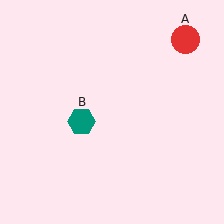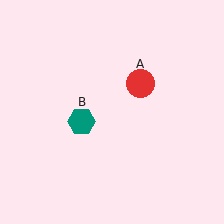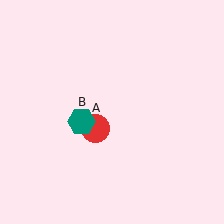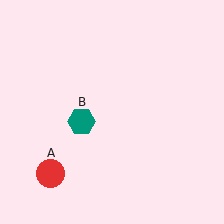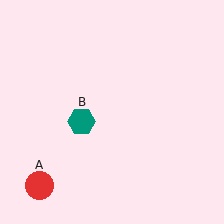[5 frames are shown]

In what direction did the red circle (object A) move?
The red circle (object A) moved down and to the left.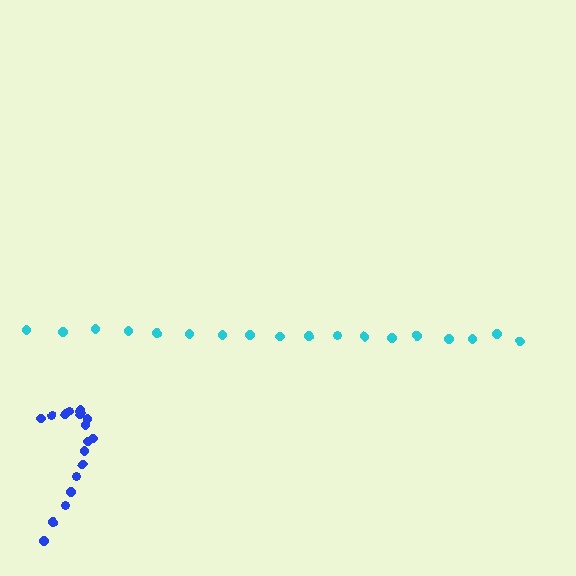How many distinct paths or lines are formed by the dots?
There are 2 distinct paths.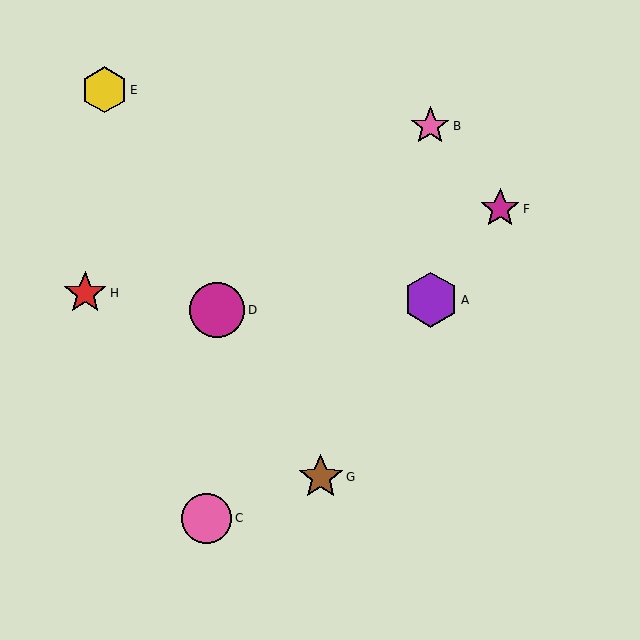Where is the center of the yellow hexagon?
The center of the yellow hexagon is at (104, 90).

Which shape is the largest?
The purple hexagon (labeled A) is the largest.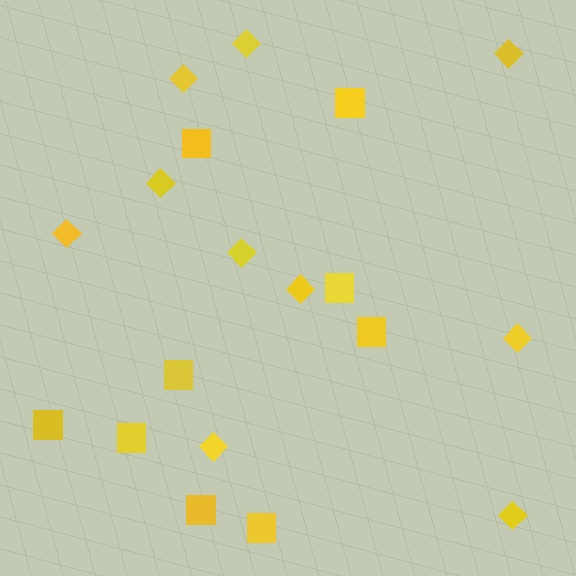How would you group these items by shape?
There are 2 groups: one group of squares (9) and one group of diamonds (10).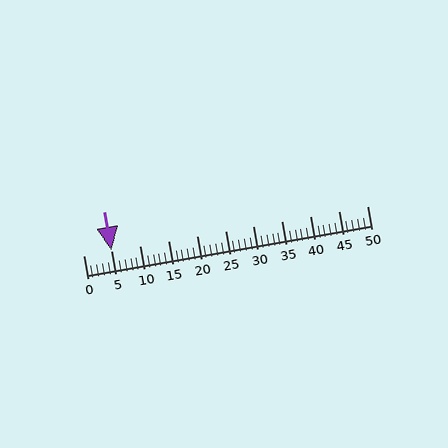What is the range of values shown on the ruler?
The ruler shows values from 0 to 50.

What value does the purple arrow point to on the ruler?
The purple arrow points to approximately 5.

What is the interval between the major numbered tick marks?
The major tick marks are spaced 5 units apart.